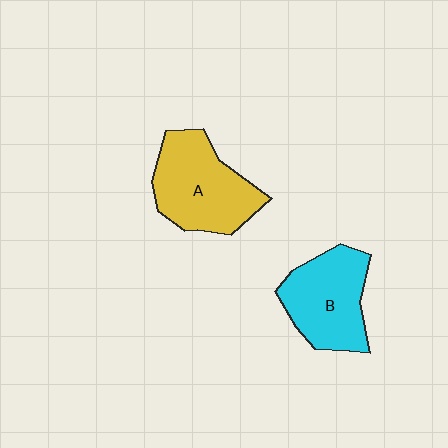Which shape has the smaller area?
Shape B (cyan).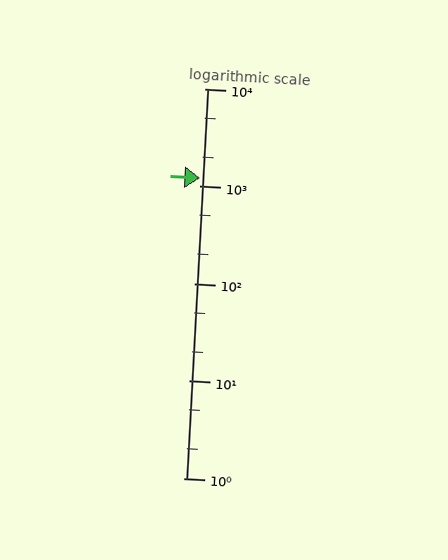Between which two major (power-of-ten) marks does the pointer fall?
The pointer is between 1000 and 10000.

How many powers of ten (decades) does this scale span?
The scale spans 4 decades, from 1 to 10000.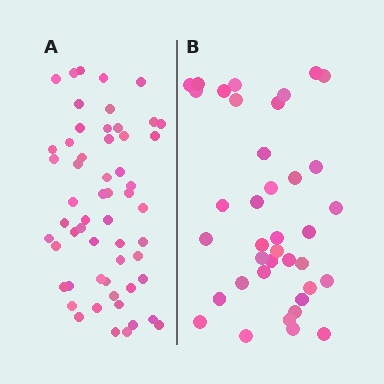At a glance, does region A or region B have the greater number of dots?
Region A (the left region) has more dots.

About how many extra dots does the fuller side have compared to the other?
Region A has approximately 20 more dots than region B.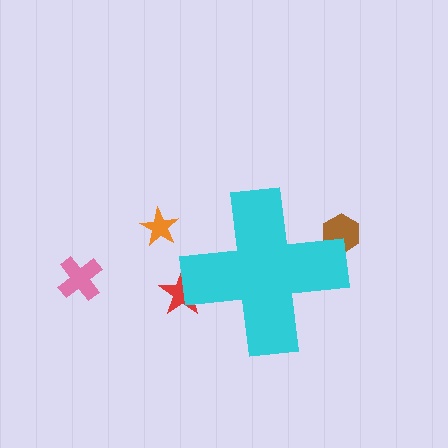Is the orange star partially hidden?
No, the orange star is fully visible.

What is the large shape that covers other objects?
A cyan cross.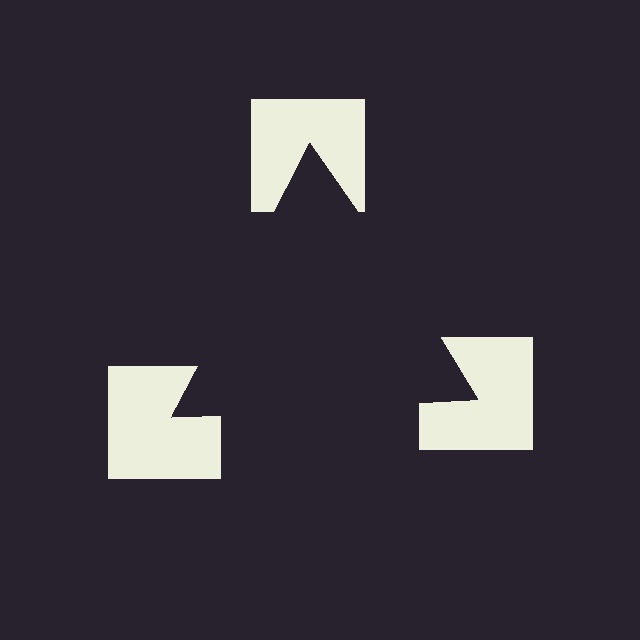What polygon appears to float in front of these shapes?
An illusory triangle — its edges are inferred from the aligned wedge cuts in the notched squares, not physically drawn.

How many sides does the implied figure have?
3 sides.